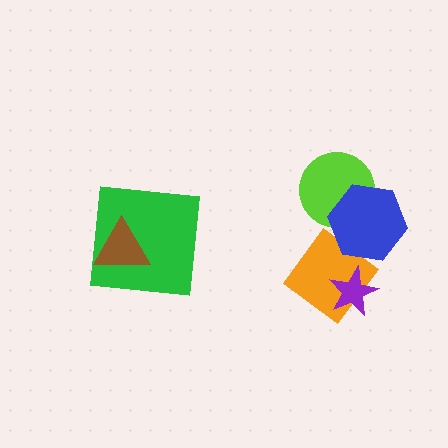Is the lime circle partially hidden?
Yes, it is partially covered by another shape.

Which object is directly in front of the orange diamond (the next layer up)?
The purple star is directly in front of the orange diamond.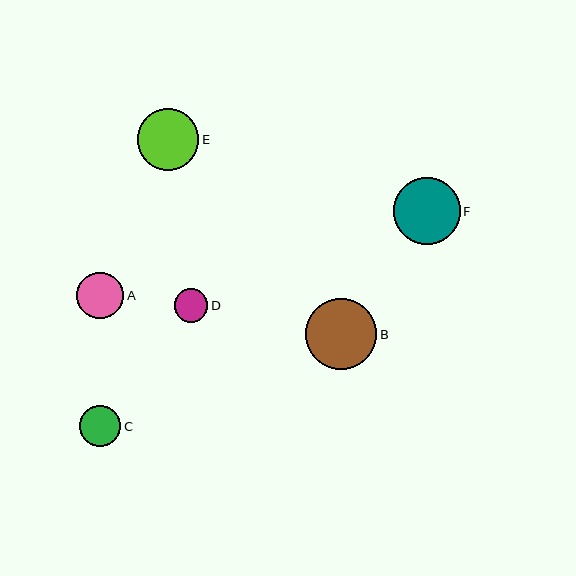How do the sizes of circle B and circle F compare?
Circle B and circle F are approximately the same size.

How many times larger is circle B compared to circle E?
Circle B is approximately 1.1 times the size of circle E.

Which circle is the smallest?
Circle D is the smallest with a size of approximately 34 pixels.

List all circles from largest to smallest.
From largest to smallest: B, F, E, A, C, D.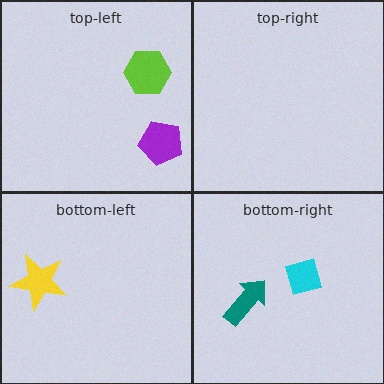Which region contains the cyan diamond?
The bottom-right region.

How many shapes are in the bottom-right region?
2.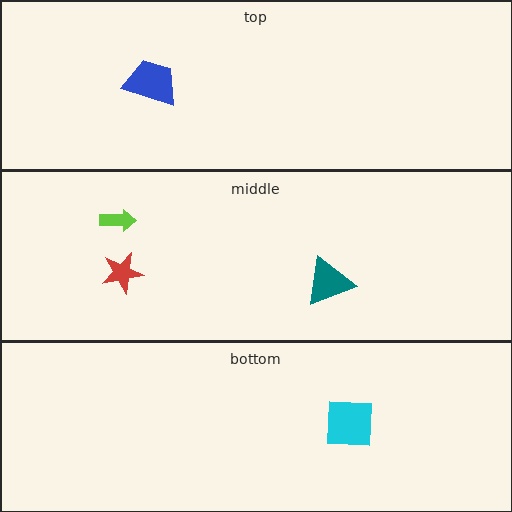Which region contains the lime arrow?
The middle region.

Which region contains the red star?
The middle region.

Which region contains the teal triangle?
The middle region.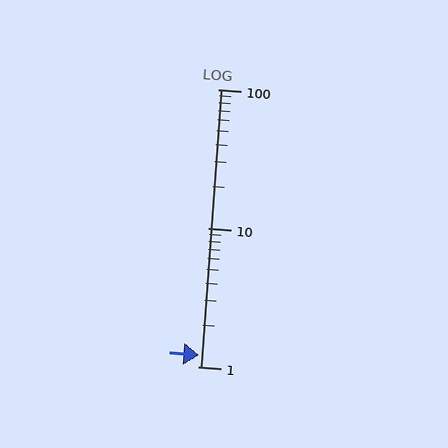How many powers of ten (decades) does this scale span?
The scale spans 2 decades, from 1 to 100.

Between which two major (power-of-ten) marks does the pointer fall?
The pointer is between 1 and 10.